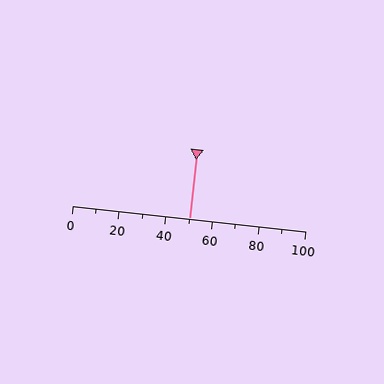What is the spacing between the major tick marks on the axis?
The major ticks are spaced 20 apart.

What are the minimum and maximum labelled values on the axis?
The axis runs from 0 to 100.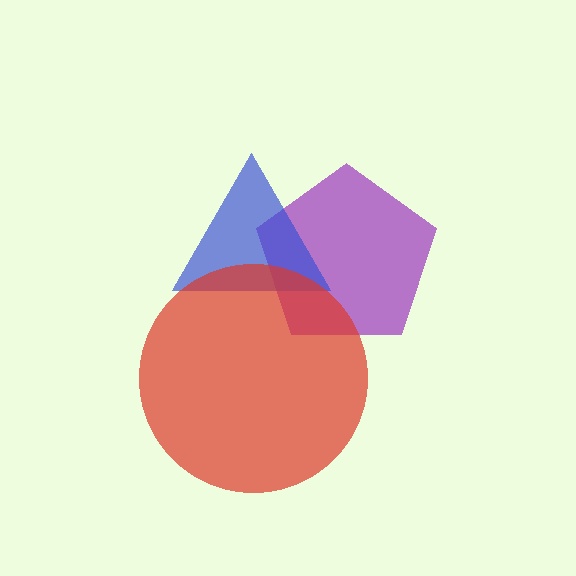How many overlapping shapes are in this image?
There are 3 overlapping shapes in the image.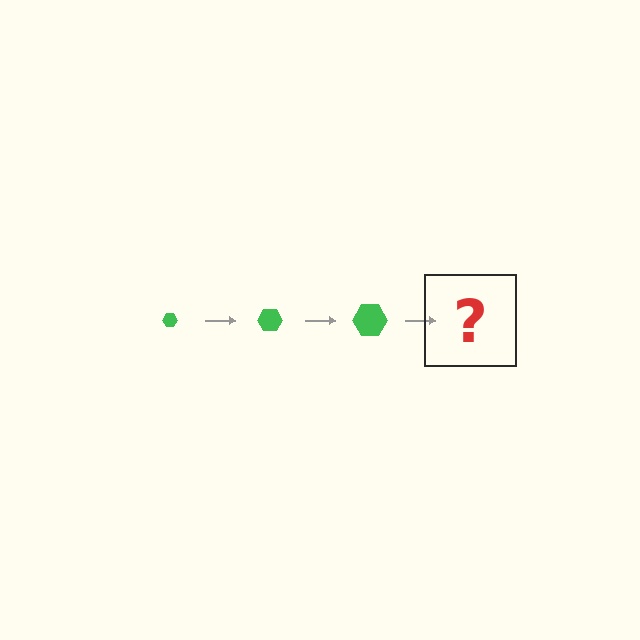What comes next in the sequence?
The next element should be a green hexagon, larger than the previous one.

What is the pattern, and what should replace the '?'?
The pattern is that the hexagon gets progressively larger each step. The '?' should be a green hexagon, larger than the previous one.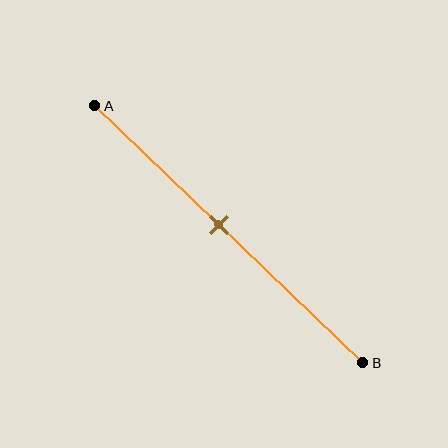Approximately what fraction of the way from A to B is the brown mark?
The brown mark is approximately 45% of the way from A to B.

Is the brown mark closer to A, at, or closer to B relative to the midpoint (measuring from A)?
The brown mark is closer to point A than the midpoint of segment AB.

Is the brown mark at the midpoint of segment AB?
No, the mark is at about 45% from A, not at the 50% midpoint.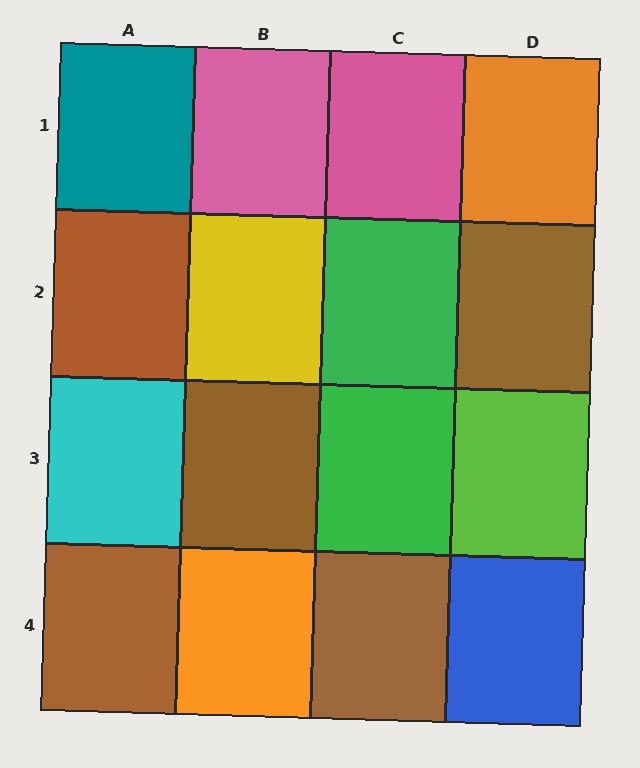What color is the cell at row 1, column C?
Pink.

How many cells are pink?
2 cells are pink.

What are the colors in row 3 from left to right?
Cyan, brown, green, lime.